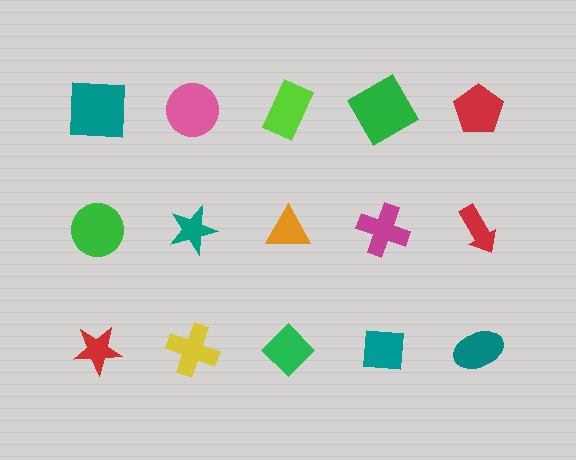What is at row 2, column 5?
A red arrow.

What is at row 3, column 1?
A red star.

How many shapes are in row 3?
5 shapes.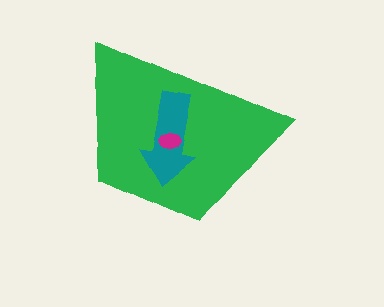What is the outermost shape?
The green trapezoid.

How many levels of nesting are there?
3.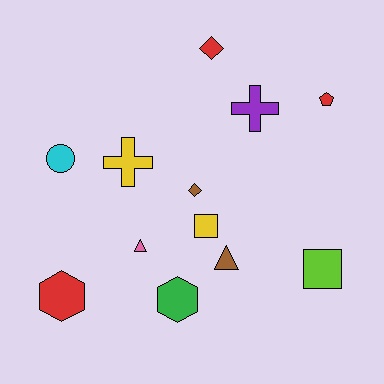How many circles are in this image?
There is 1 circle.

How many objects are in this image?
There are 12 objects.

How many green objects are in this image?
There is 1 green object.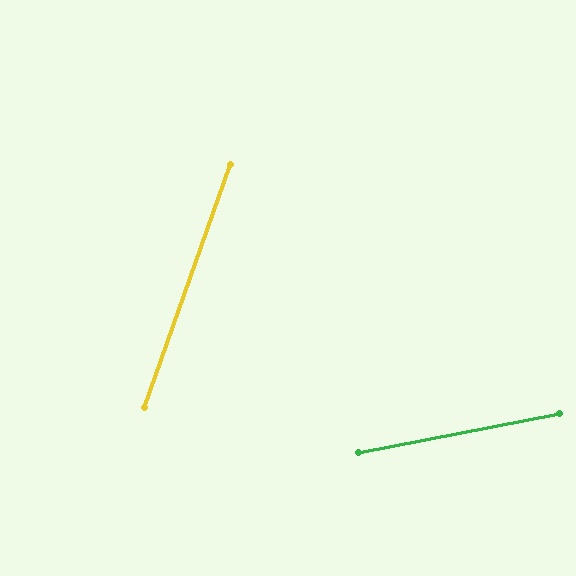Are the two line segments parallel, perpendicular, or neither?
Neither parallel nor perpendicular — they differ by about 59°.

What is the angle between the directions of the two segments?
Approximately 59 degrees.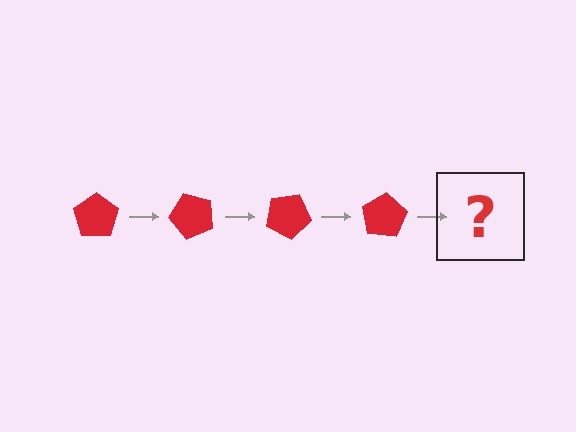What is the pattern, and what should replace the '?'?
The pattern is that the pentagon rotates 50 degrees each step. The '?' should be a red pentagon rotated 200 degrees.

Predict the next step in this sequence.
The next step is a red pentagon rotated 200 degrees.